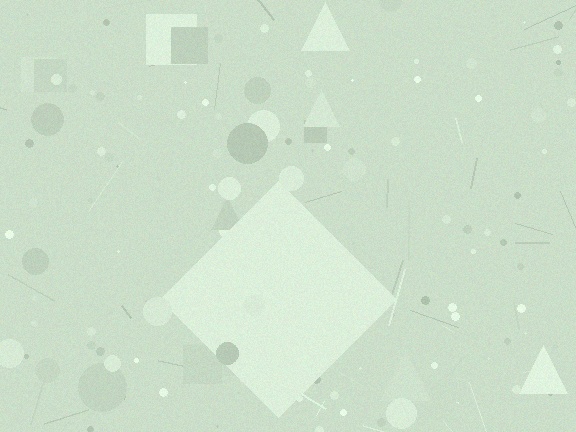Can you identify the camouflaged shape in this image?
The camouflaged shape is a diamond.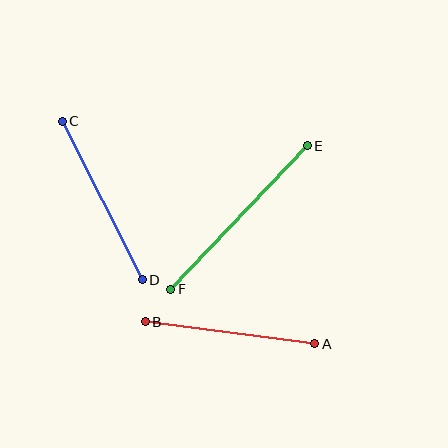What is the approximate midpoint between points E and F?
The midpoint is at approximately (239, 218) pixels.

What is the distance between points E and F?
The distance is approximately 198 pixels.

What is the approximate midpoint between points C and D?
The midpoint is at approximately (102, 201) pixels.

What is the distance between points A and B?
The distance is approximately 171 pixels.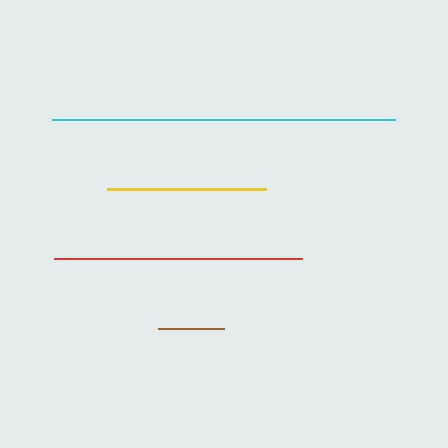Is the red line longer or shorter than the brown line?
The red line is longer than the brown line.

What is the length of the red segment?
The red segment is approximately 248 pixels long.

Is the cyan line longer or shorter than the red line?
The cyan line is longer than the red line.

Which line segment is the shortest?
The brown line is the shortest at approximately 66 pixels.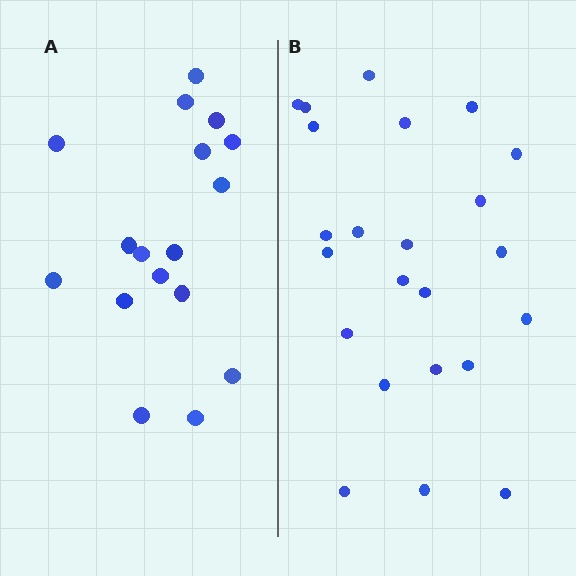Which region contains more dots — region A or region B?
Region B (the right region) has more dots.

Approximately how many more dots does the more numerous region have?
Region B has about 6 more dots than region A.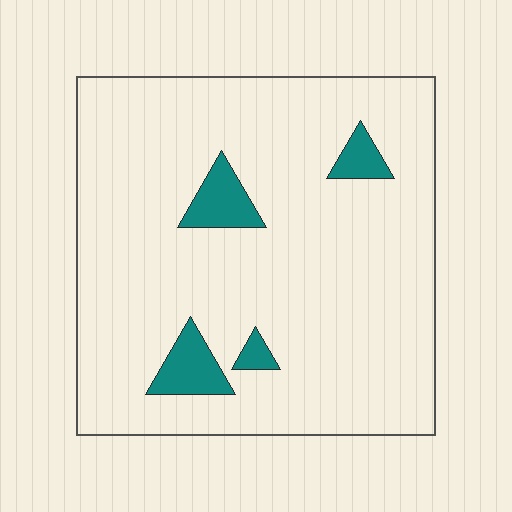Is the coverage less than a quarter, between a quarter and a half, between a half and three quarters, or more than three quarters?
Less than a quarter.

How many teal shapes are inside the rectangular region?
4.